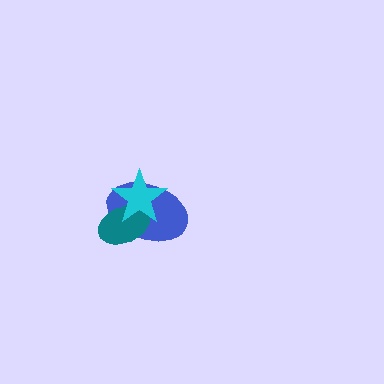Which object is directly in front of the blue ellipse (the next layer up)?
The teal ellipse is directly in front of the blue ellipse.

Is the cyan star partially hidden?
No, no other shape covers it.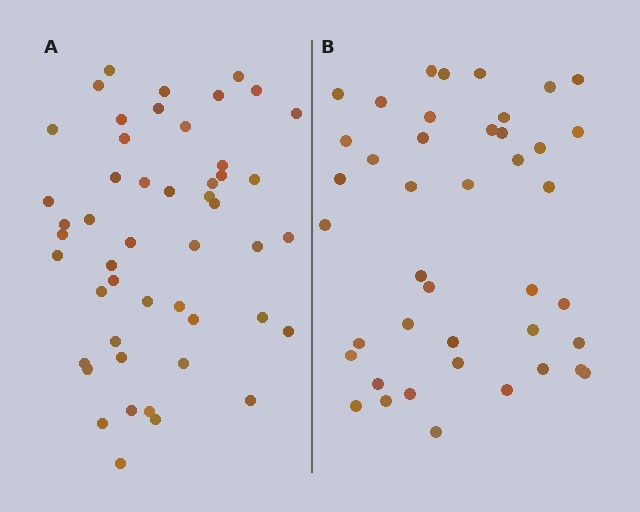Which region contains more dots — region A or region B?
Region A (the left region) has more dots.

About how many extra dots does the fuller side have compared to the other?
Region A has roughly 8 or so more dots than region B.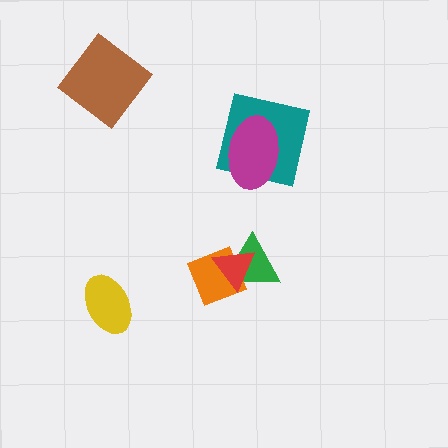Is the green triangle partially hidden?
Yes, it is partially covered by another shape.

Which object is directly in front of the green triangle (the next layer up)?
The orange diamond is directly in front of the green triangle.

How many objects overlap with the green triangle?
2 objects overlap with the green triangle.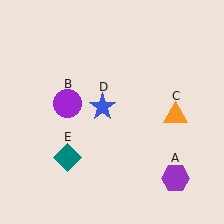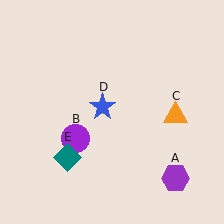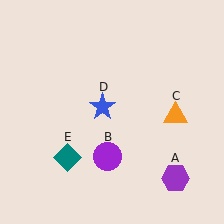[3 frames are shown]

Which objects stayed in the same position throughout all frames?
Purple hexagon (object A) and orange triangle (object C) and blue star (object D) and teal diamond (object E) remained stationary.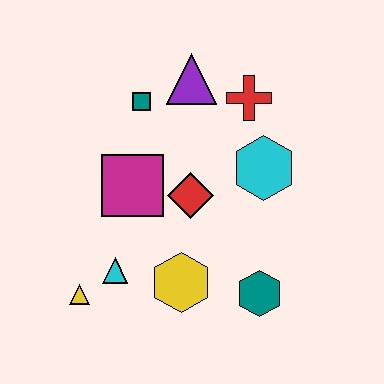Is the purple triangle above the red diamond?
Yes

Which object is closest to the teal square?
The purple triangle is closest to the teal square.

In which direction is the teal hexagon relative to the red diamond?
The teal hexagon is below the red diamond.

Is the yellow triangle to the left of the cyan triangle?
Yes